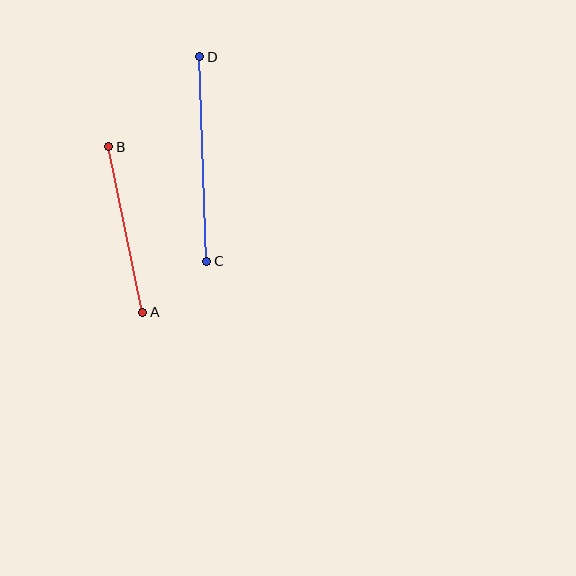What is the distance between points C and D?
The distance is approximately 205 pixels.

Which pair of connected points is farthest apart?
Points C and D are farthest apart.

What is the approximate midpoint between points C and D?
The midpoint is at approximately (203, 159) pixels.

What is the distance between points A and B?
The distance is approximately 169 pixels.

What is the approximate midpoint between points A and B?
The midpoint is at approximately (126, 230) pixels.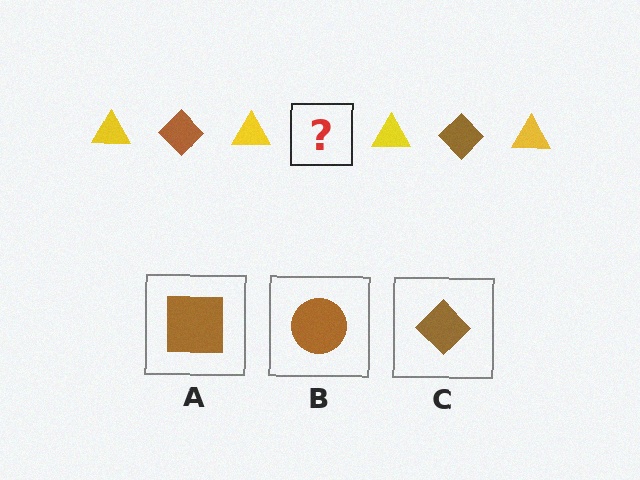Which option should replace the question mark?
Option C.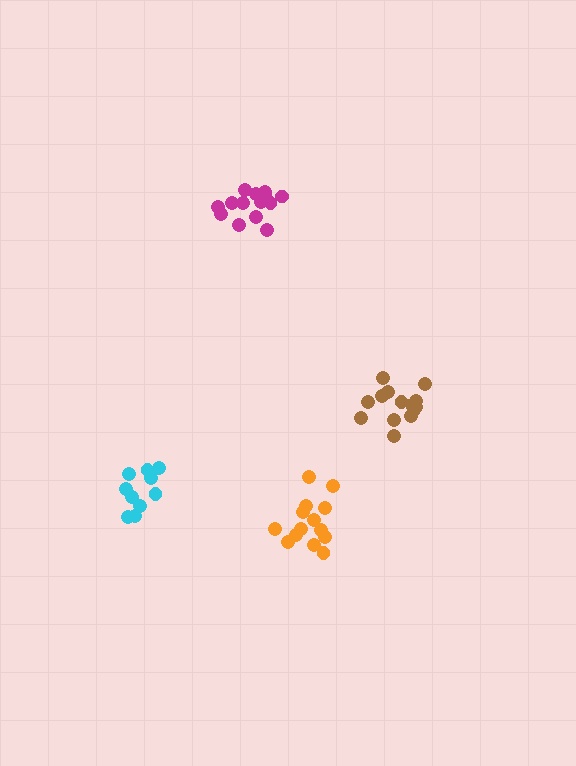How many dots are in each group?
Group 1: 14 dots, Group 2: 14 dots, Group 3: 14 dots, Group 4: 10 dots (52 total).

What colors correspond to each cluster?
The clusters are colored: orange, brown, magenta, cyan.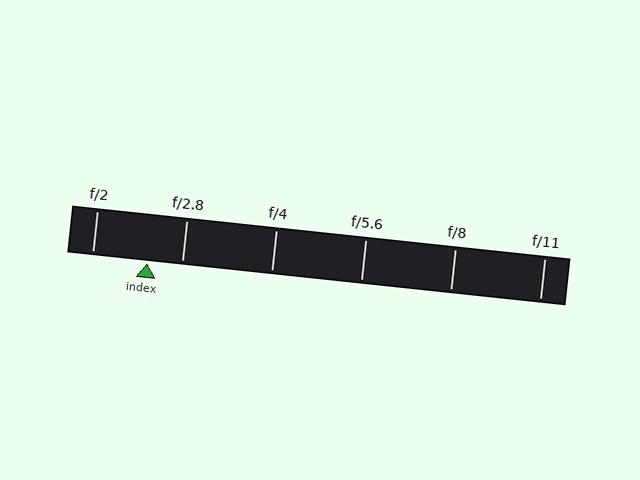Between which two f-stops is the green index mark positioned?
The index mark is between f/2 and f/2.8.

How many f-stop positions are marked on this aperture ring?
There are 6 f-stop positions marked.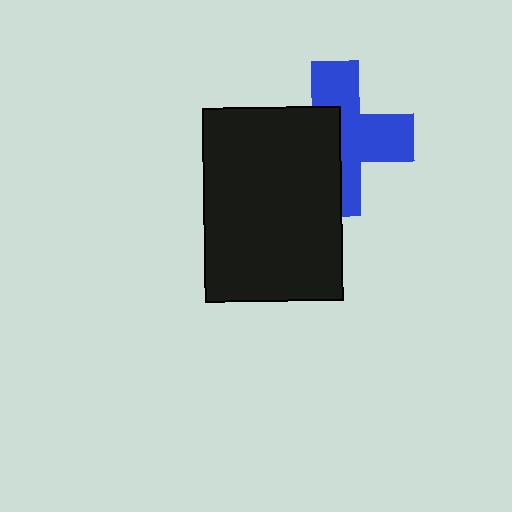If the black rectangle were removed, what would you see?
You would see the complete blue cross.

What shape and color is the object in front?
The object in front is a black rectangle.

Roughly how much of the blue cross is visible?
About half of it is visible (roughly 54%).